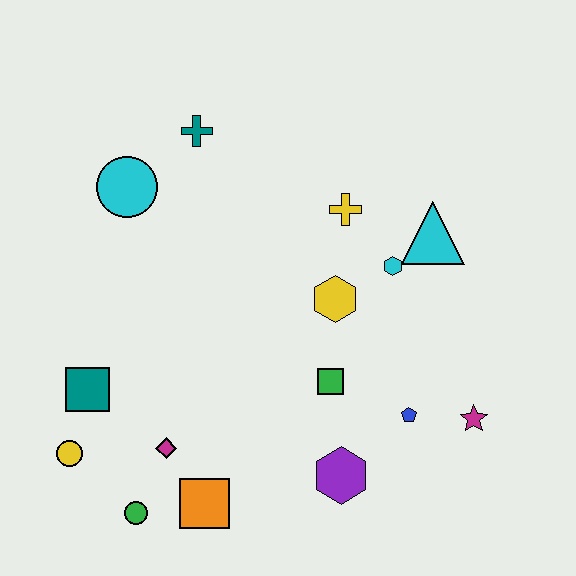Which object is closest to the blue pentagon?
The magenta star is closest to the blue pentagon.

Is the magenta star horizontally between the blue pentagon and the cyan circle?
No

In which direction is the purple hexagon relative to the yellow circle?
The purple hexagon is to the right of the yellow circle.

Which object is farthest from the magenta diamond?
The cyan triangle is farthest from the magenta diamond.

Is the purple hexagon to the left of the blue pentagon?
Yes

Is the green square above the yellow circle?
Yes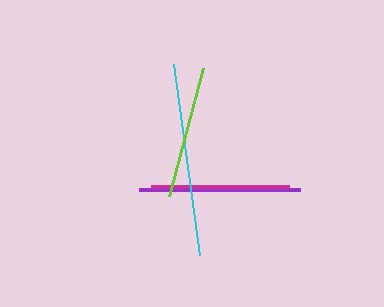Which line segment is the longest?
The cyan line is the longest at approximately 192 pixels.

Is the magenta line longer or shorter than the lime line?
The magenta line is longer than the lime line.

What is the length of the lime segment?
The lime segment is approximately 132 pixels long.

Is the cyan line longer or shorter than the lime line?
The cyan line is longer than the lime line.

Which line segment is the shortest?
The lime line is the shortest at approximately 132 pixels.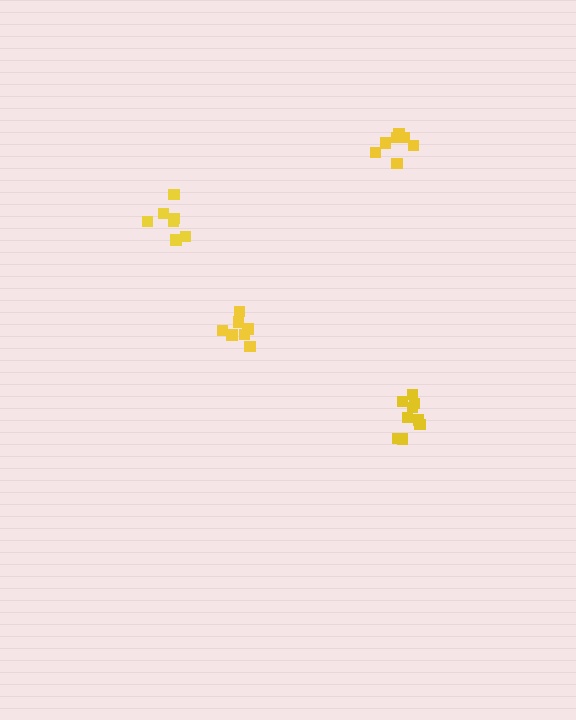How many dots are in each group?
Group 1: 7 dots, Group 2: 7 dots, Group 3: 9 dots, Group 4: 7 dots (30 total).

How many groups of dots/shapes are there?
There are 4 groups.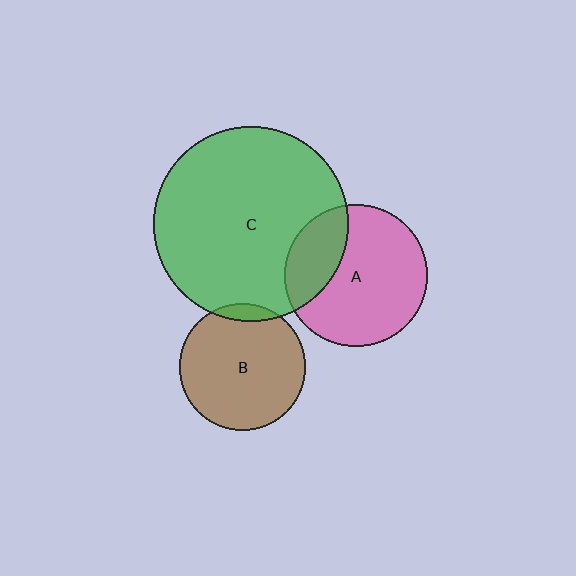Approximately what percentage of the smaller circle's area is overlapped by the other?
Approximately 5%.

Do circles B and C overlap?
Yes.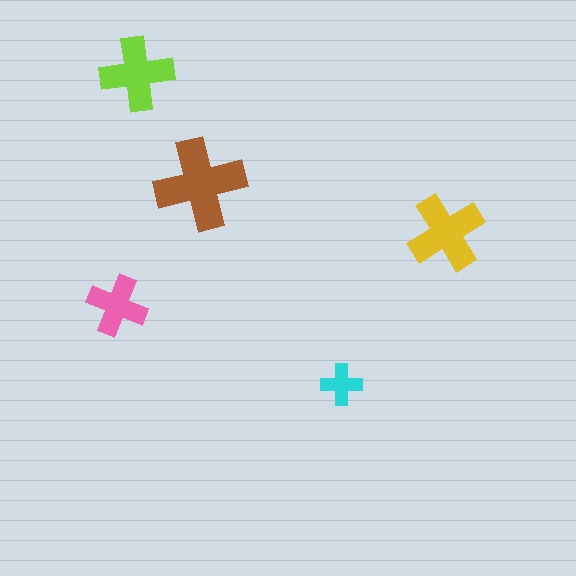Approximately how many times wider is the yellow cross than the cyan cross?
About 2 times wider.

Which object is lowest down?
The cyan cross is bottommost.